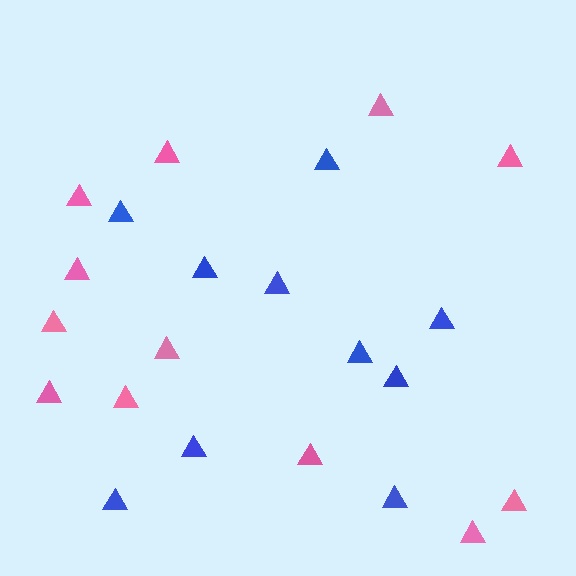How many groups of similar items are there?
There are 2 groups: one group of pink triangles (12) and one group of blue triangles (10).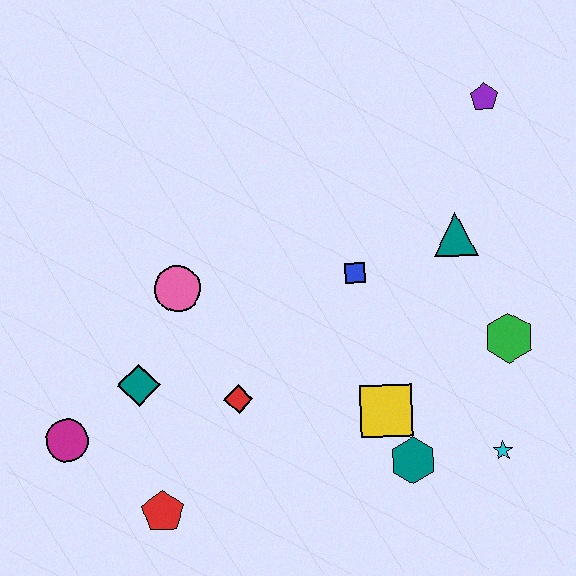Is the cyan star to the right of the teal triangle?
Yes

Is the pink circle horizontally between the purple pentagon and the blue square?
No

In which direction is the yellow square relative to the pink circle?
The yellow square is to the right of the pink circle.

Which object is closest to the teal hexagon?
The yellow square is closest to the teal hexagon.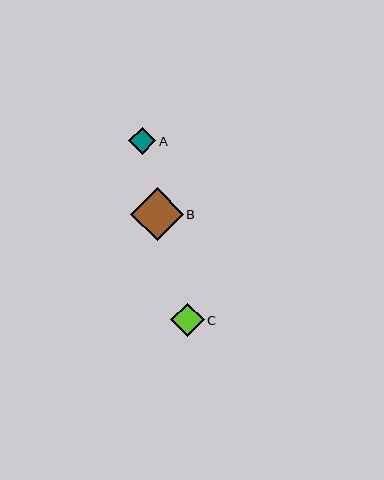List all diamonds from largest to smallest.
From largest to smallest: B, C, A.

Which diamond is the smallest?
Diamond A is the smallest with a size of approximately 27 pixels.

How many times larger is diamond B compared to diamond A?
Diamond B is approximately 2.0 times the size of diamond A.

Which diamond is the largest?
Diamond B is the largest with a size of approximately 53 pixels.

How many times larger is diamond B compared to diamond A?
Diamond B is approximately 2.0 times the size of diamond A.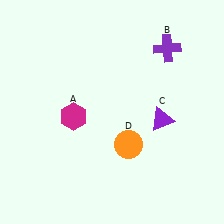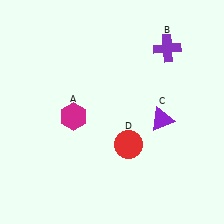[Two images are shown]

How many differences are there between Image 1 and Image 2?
There is 1 difference between the two images.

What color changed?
The circle (D) changed from orange in Image 1 to red in Image 2.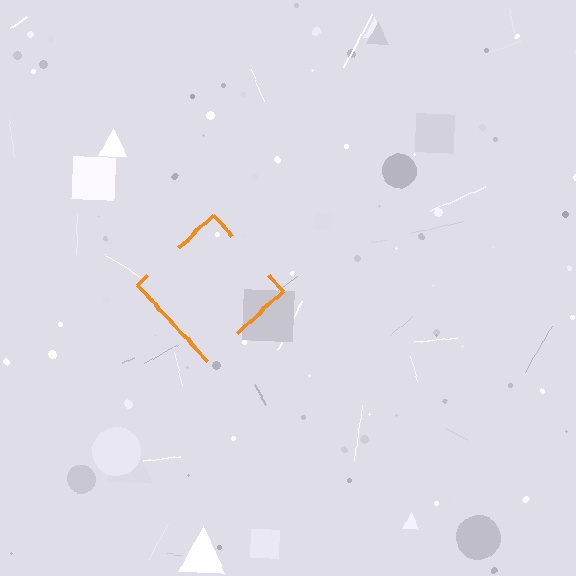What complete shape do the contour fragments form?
The contour fragments form a diamond.